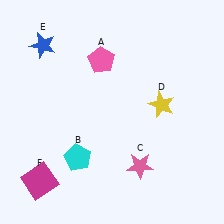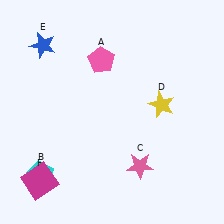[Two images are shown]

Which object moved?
The cyan pentagon (B) moved left.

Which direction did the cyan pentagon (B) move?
The cyan pentagon (B) moved left.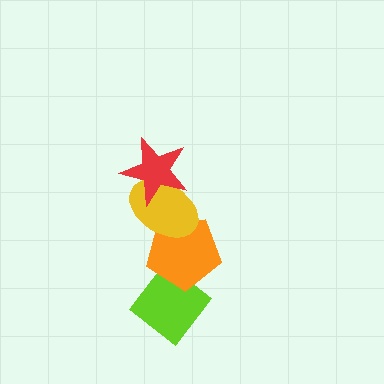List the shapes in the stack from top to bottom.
From top to bottom: the red star, the yellow ellipse, the orange pentagon, the lime diamond.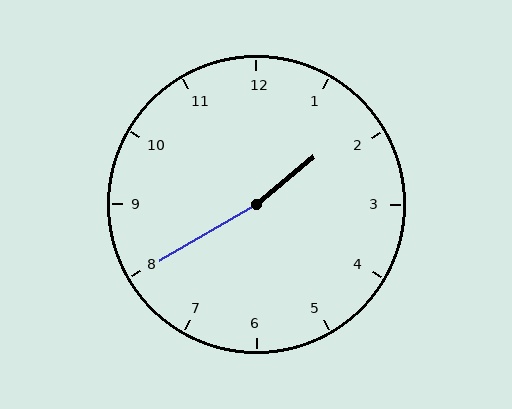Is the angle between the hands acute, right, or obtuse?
It is obtuse.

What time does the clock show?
1:40.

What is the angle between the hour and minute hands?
Approximately 170 degrees.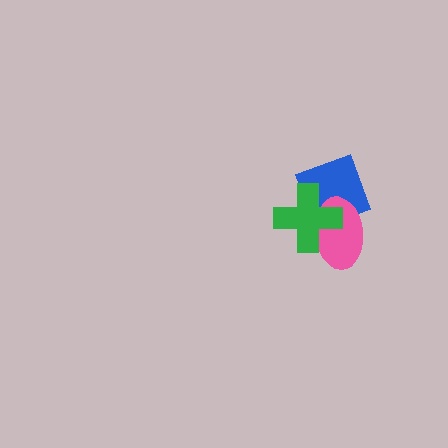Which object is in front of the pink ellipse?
The green cross is in front of the pink ellipse.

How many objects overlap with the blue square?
2 objects overlap with the blue square.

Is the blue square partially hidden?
Yes, it is partially covered by another shape.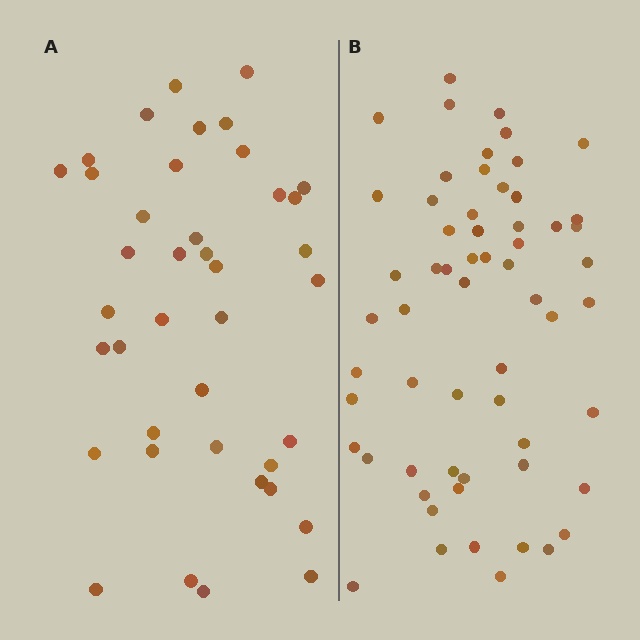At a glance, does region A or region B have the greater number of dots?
Region B (the right region) has more dots.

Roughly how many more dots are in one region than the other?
Region B has approximately 20 more dots than region A.